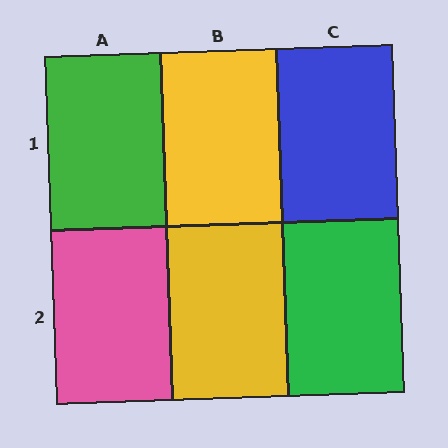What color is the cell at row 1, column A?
Green.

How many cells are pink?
1 cell is pink.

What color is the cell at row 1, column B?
Yellow.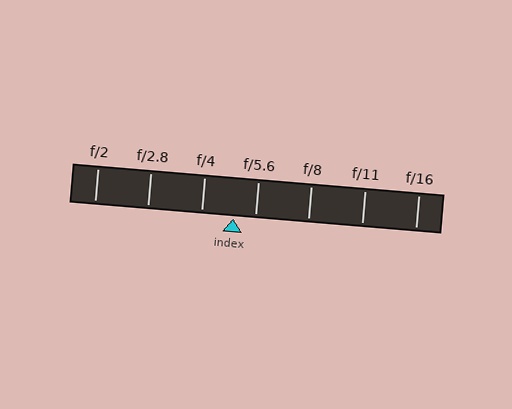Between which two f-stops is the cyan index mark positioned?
The index mark is between f/4 and f/5.6.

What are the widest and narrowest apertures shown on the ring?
The widest aperture shown is f/2 and the narrowest is f/16.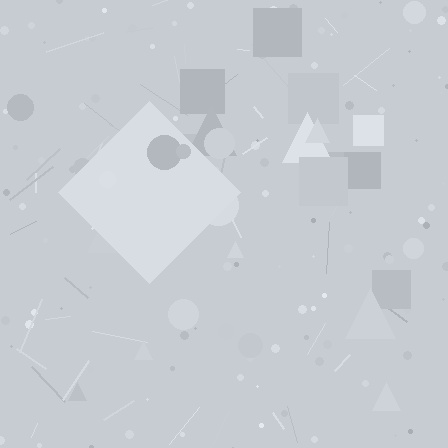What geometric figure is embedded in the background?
A diamond is embedded in the background.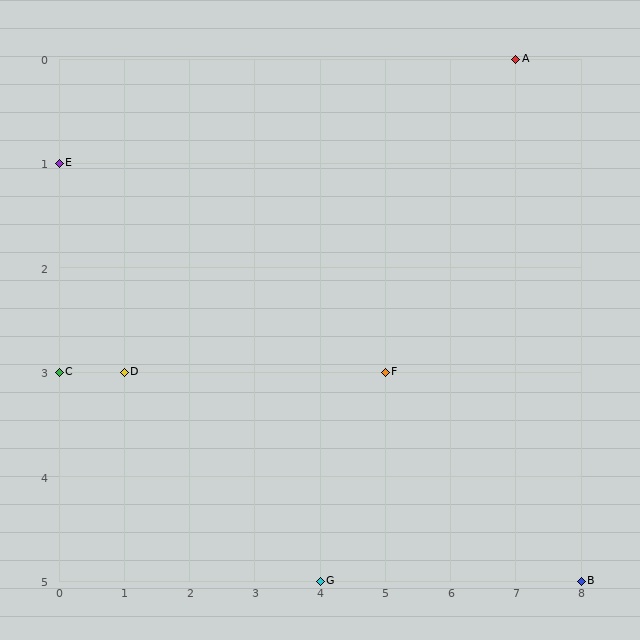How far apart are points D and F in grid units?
Points D and F are 4 columns apart.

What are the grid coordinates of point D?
Point D is at grid coordinates (1, 3).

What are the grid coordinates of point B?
Point B is at grid coordinates (8, 5).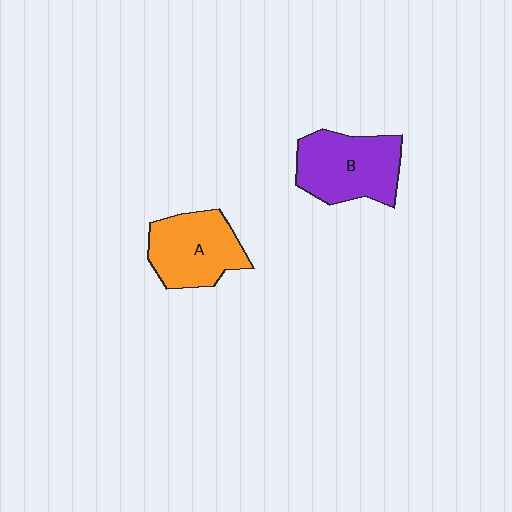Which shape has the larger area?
Shape B (purple).